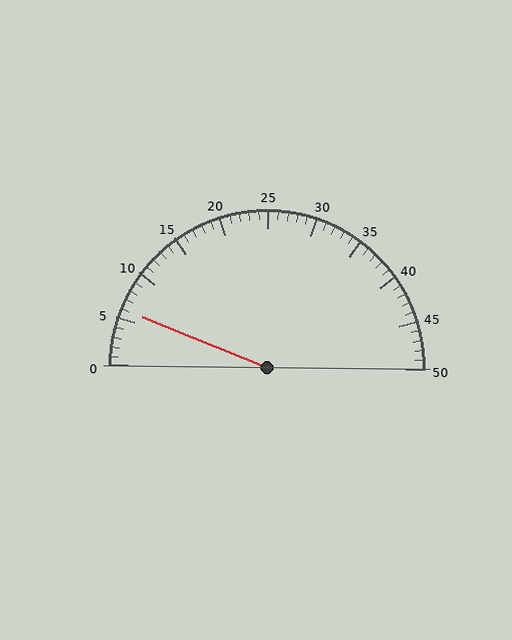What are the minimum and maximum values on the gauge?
The gauge ranges from 0 to 50.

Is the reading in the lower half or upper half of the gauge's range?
The reading is in the lower half of the range (0 to 50).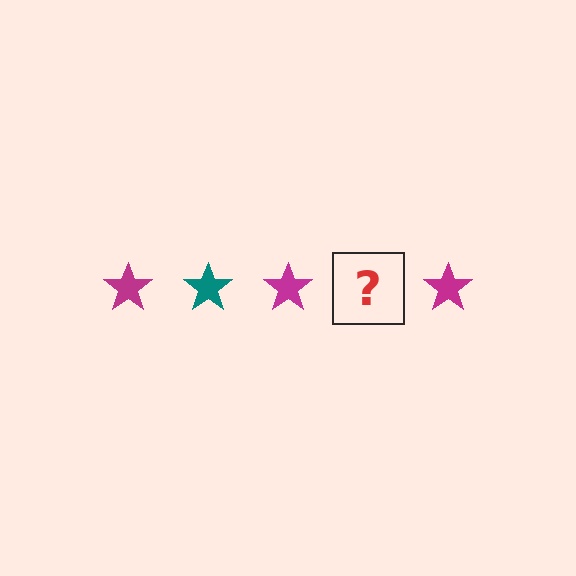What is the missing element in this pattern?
The missing element is a teal star.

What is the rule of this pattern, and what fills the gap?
The rule is that the pattern cycles through magenta, teal stars. The gap should be filled with a teal star.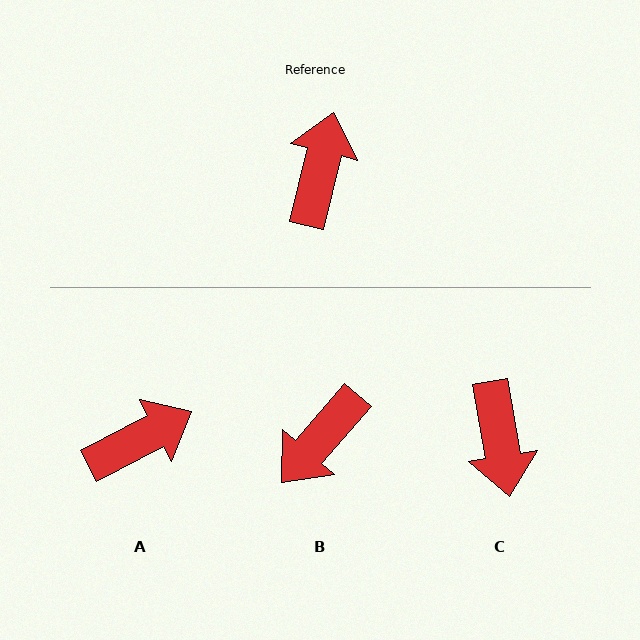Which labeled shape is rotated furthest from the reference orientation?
C, about 157 degrees away.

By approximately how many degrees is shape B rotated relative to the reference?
Approximately 153 degrees counter-clockwise.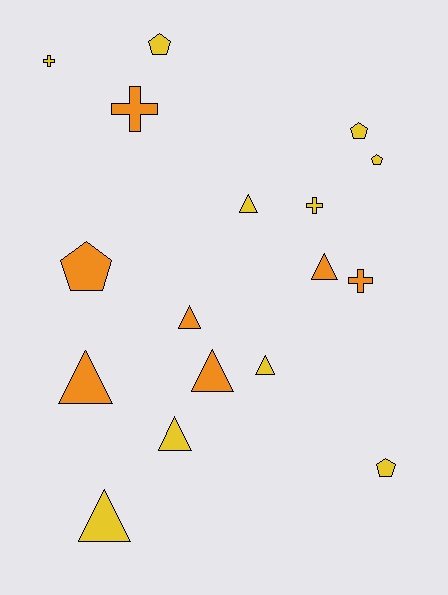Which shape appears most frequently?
Triangle, with 8 objects.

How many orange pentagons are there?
There is 1 orange pentagon.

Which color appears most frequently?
Yellow, with 10 objects.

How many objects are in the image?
There are 17 objects.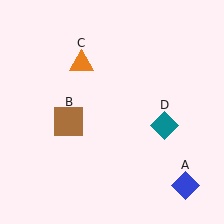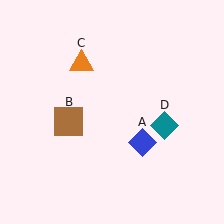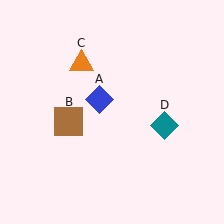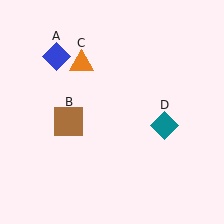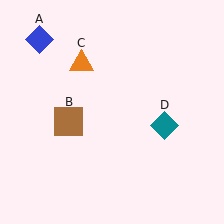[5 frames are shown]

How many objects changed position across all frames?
1 object changed position: blue diamond (object A).